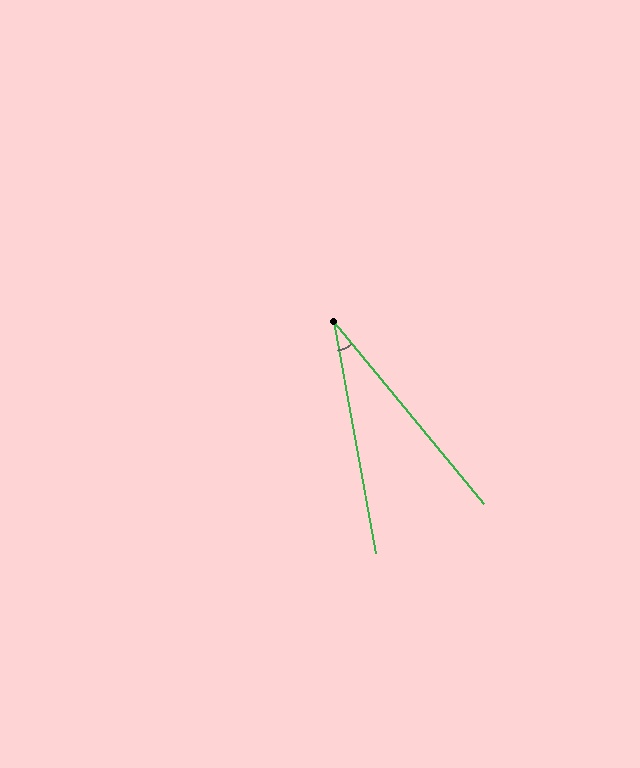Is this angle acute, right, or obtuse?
It is acute.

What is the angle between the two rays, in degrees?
Approximately 29 degrees.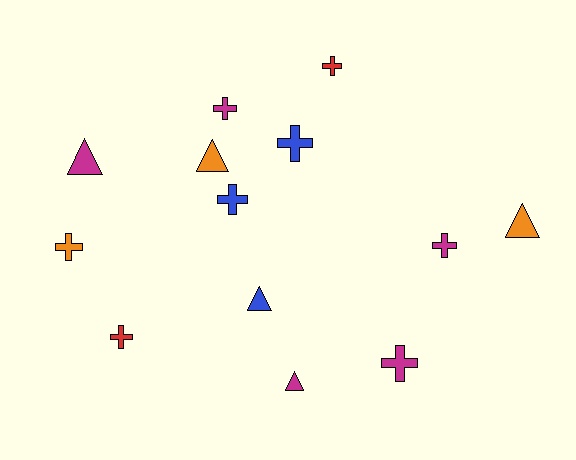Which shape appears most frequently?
Cross, with 8 objects.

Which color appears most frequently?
Magenta, with 5 objects.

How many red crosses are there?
There are 2 red crosses.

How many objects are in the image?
There are 13 objects.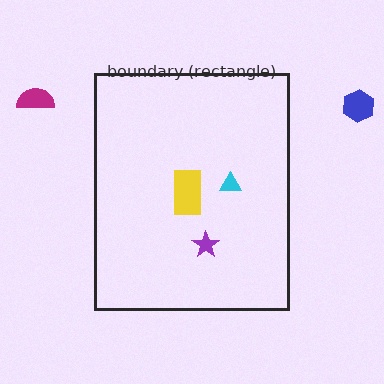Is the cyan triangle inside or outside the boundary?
Inside.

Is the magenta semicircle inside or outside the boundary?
Outside.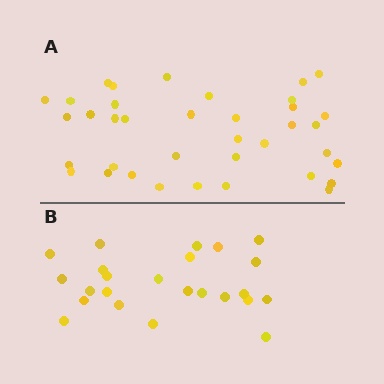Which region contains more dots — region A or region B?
Region A (the top region) has more dots.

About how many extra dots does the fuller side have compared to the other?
Region A has approximately 15 more dots than region B.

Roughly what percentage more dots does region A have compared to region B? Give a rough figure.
About 55% more.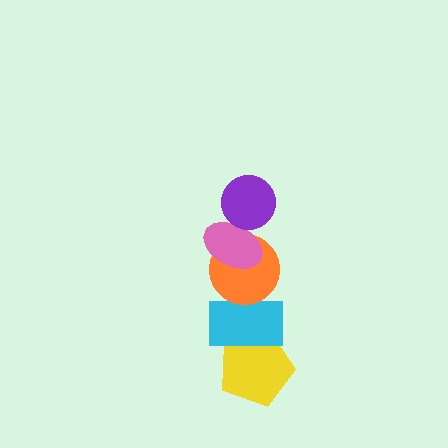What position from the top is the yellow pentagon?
The yellow pentagon is 5th from the top.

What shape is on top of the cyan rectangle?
The orange circle is on top of the cyan rectangle.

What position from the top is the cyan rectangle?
The cyan rectangle is 4th from the top.